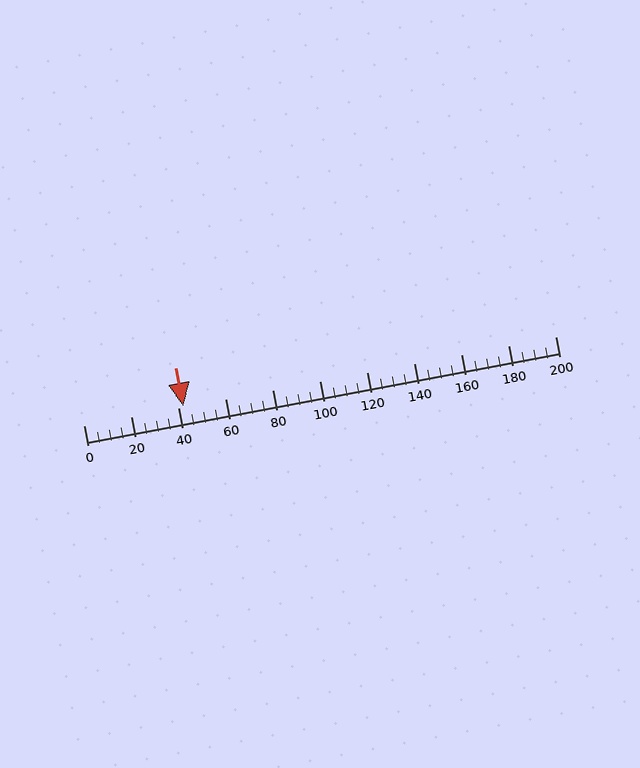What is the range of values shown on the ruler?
The ruler shows values from 0 to 200.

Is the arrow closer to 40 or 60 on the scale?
The arrow is closer to 40.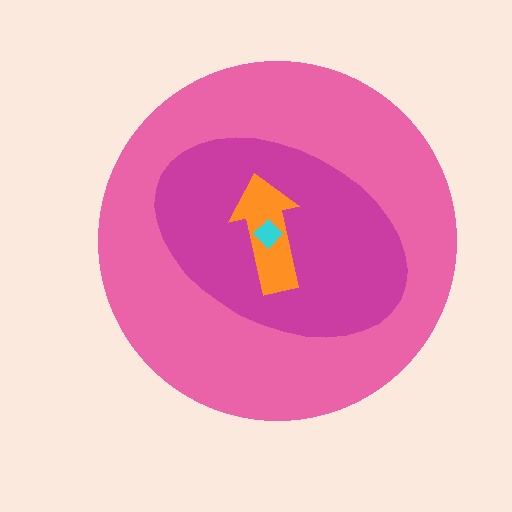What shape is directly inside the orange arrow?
The cyan diamond.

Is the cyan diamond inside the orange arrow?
Yes.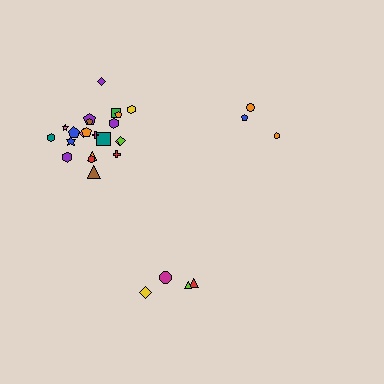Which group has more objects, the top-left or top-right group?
The top-left group.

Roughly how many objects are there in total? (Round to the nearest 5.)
Roughly 30 objects in total.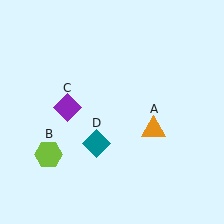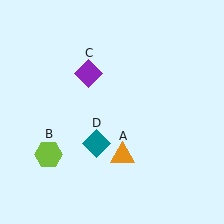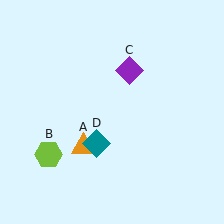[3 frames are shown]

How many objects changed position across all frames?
2 objects changed position: orange triangle (object A), purple diamond (object C).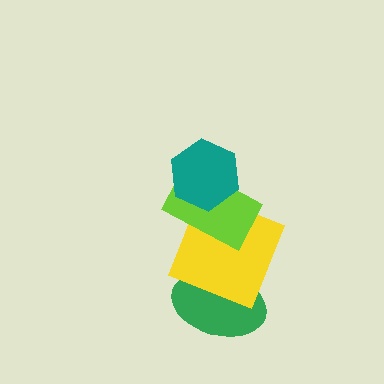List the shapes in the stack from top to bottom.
From top to bottom: the teal hexagon, the lime rectangle, the yellow square, the green ellipse.